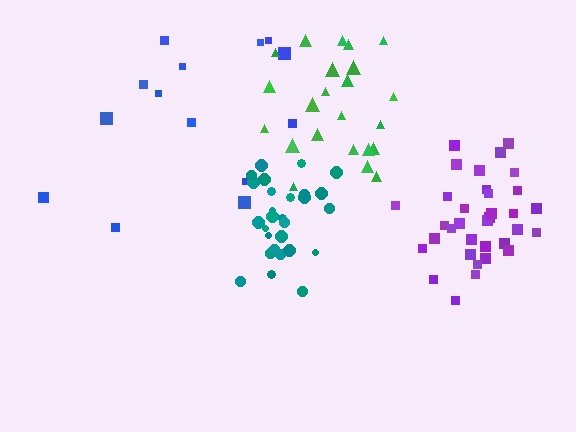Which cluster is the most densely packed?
Teal.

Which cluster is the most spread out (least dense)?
Blue.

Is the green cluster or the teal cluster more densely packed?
Teal.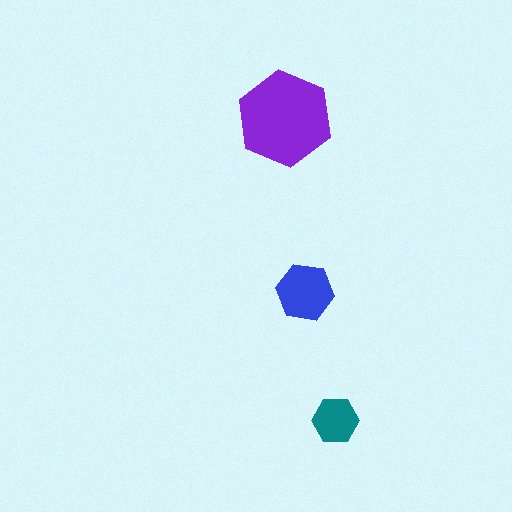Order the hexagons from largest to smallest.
the purple one, the blue one, the teal one.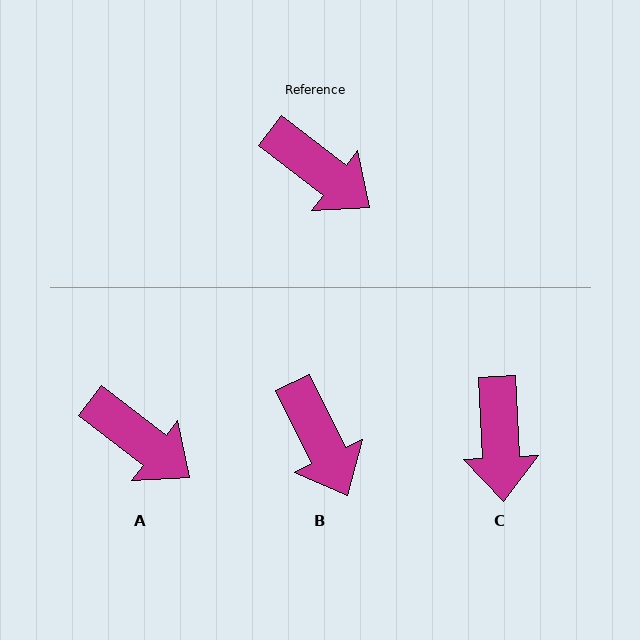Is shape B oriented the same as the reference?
No, it is off by about 27 degrees.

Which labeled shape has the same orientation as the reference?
A.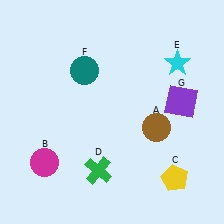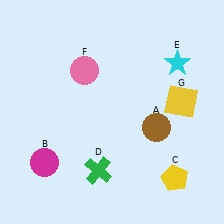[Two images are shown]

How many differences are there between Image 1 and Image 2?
There are 2 differences between the two images.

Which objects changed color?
F changed from teal to pink. G changed from purple to yellow.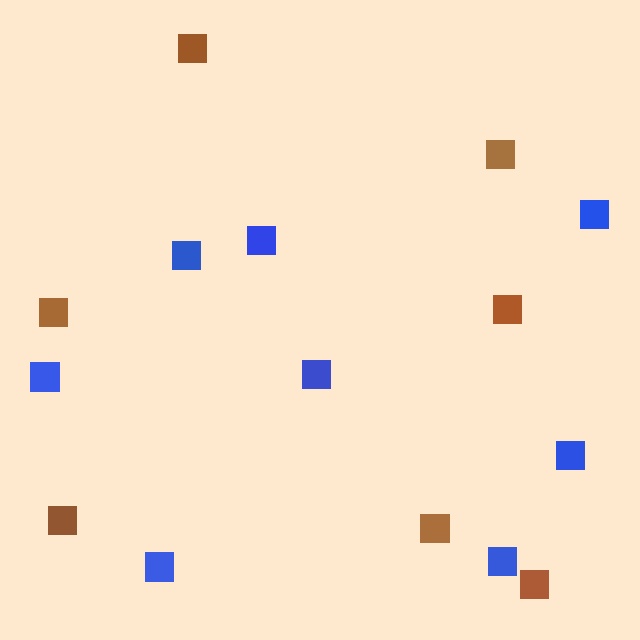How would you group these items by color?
There are 2 groups: one group of brown squares (7) and one group of blue squares (8).